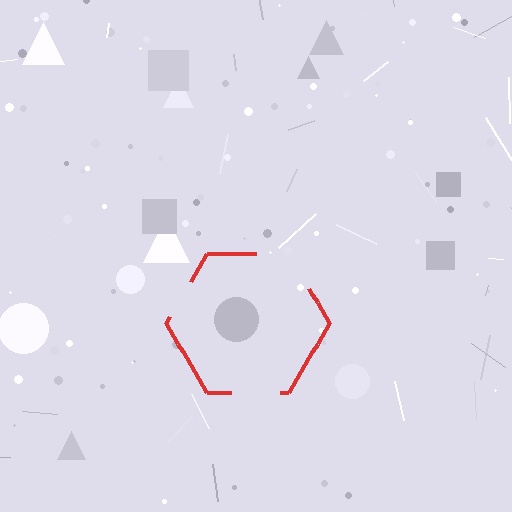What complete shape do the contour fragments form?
The contour fragments form a hexagon.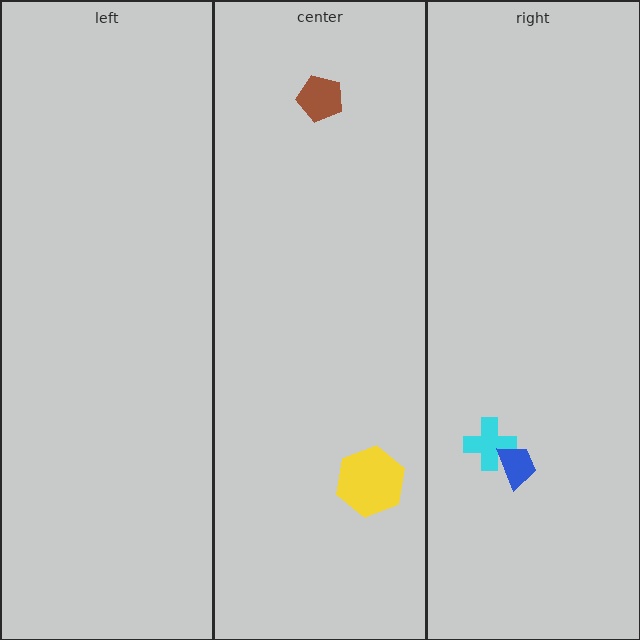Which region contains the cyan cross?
The right region.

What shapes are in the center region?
The brown pentagon, the yellow hexagon.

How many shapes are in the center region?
2.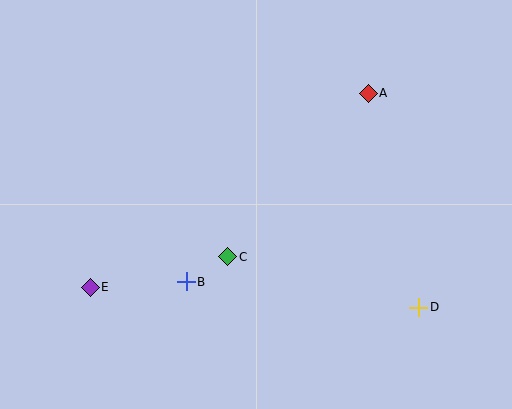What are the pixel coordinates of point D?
Point D is at (419, 307).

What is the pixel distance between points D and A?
The distance between D and A is 220 pixels.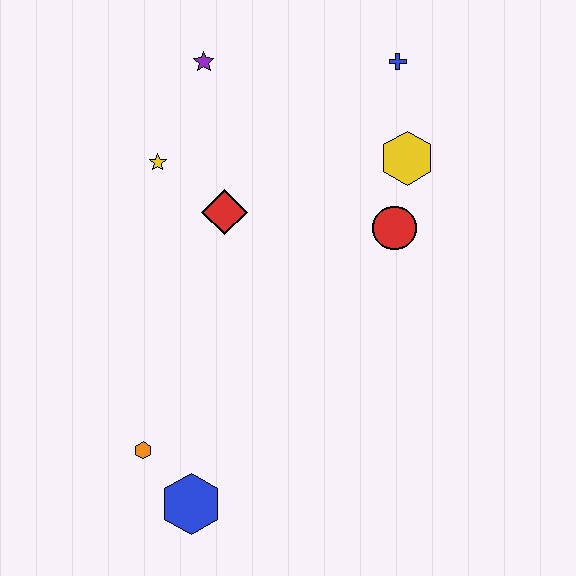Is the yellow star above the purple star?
No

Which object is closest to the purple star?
The yellow star is closest to the purple star.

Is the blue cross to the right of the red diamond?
Yes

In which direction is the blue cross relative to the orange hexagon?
The blue cross is above the orange hexagon.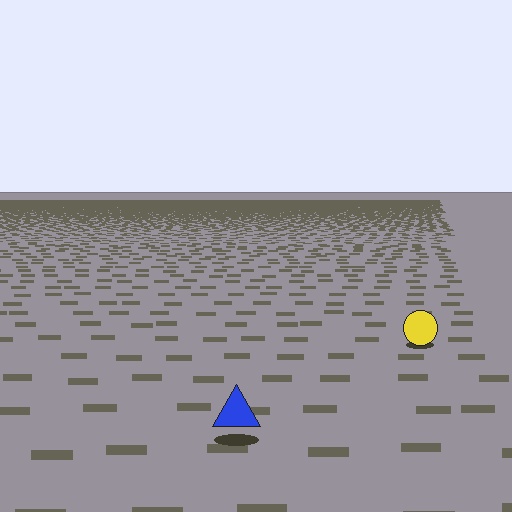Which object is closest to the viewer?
The blue triangle is closest. The texture marks near it are larger and more spread out.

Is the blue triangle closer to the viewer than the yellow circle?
Yes. The blue triangle is closer — you can tell from the texture gradient: the ground texture is coarser near it.